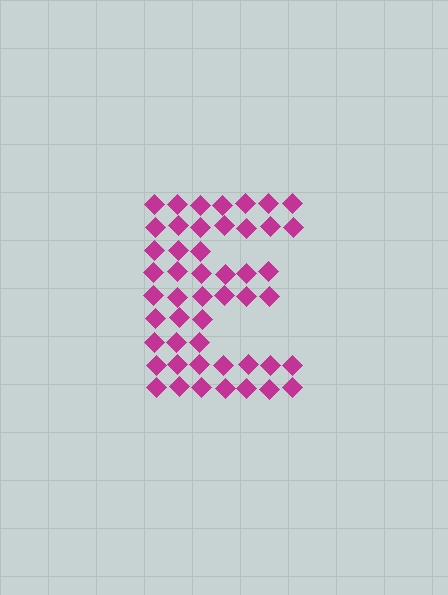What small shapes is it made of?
It is made of small diamonds.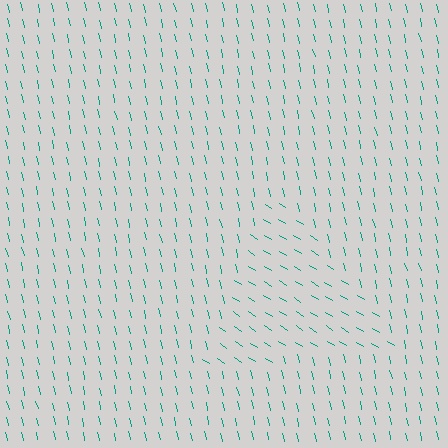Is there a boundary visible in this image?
Yes, there is a texture boundary formed by a change in line orientation.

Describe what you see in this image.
The image is filled with small teal line segments. A triangle region in the image has lines oriented differently from the surrounding lines, creating a visible texture boundary.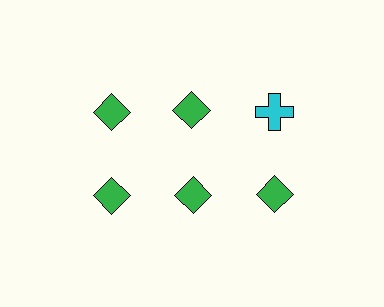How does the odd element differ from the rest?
It differs in both color (cyan instead of green) and shape (cross instead of diamond).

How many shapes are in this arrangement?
There are 6 shapes arranged in a grid pattern.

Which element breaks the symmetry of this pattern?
The cyan cross in the top row, center column breaks the symmetry. All other shapes are green diamonds.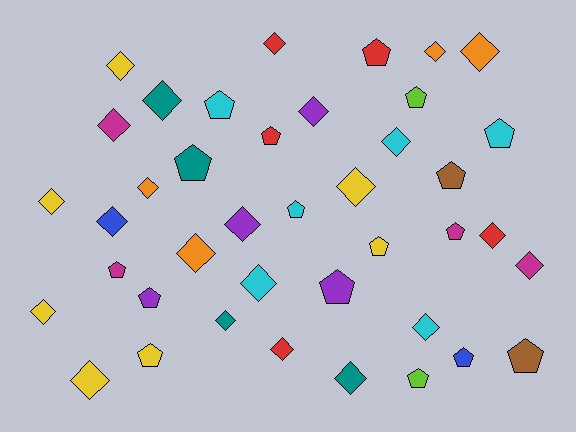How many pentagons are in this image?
There are 17 pentagons.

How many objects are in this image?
There are 40 objects.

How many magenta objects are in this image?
There are 4 magenta objects.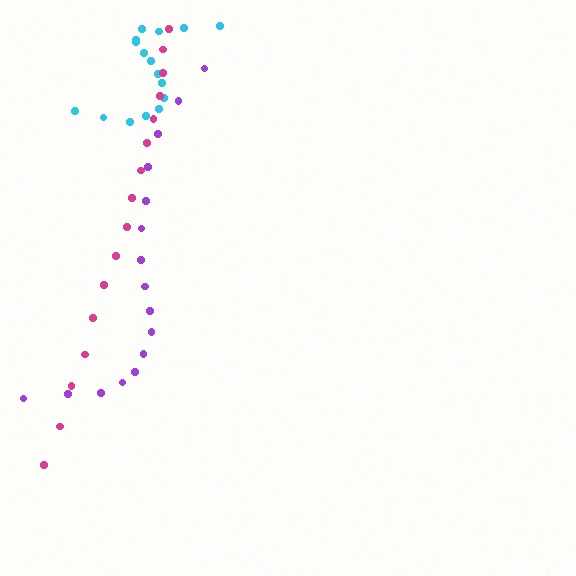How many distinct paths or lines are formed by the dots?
There are 3 distinct paths.